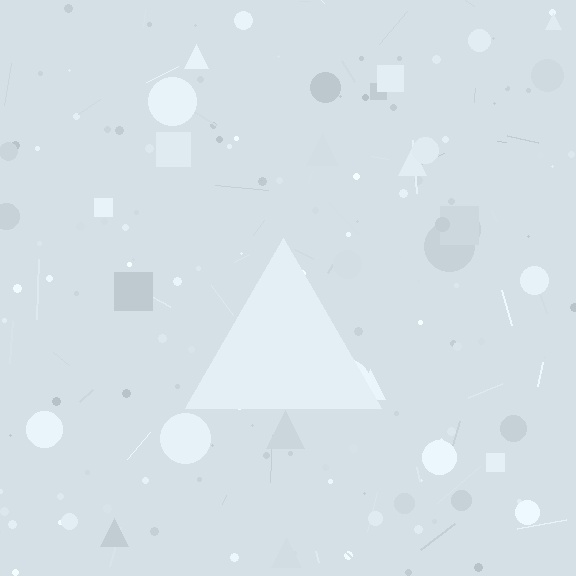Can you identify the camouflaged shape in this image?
The camouflaged shape is a triangle.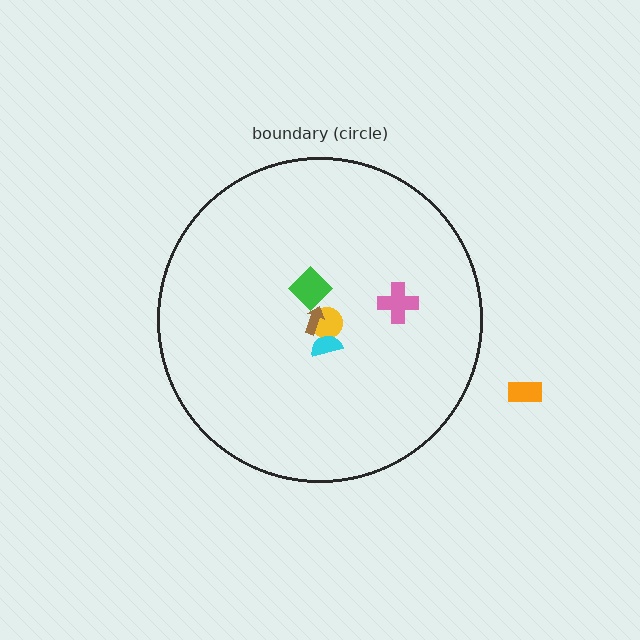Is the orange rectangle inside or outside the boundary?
Outside.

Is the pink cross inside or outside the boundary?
Inside.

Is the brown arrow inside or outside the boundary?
Inside.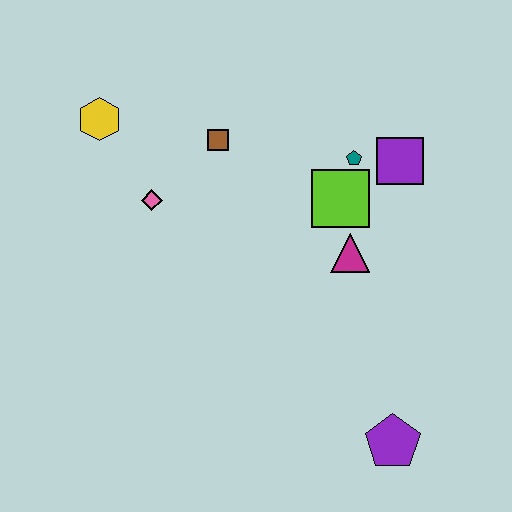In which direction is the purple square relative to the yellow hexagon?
The purple square is to the right of the yellow hexagon.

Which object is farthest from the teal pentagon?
The purple pentagon is farthest from the teal pentagon.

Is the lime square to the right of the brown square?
Yes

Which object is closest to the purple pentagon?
The magenta triangle is closest to the purple pentagon.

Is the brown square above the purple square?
Yes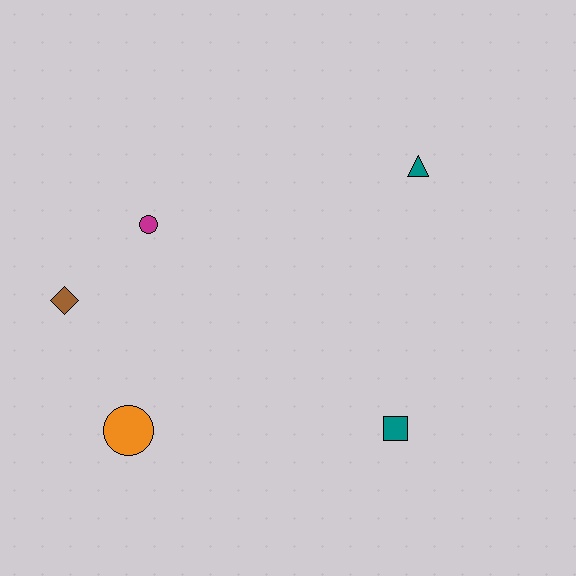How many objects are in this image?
There are 5 objects.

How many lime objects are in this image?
There are no lime objects.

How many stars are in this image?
There are no stars.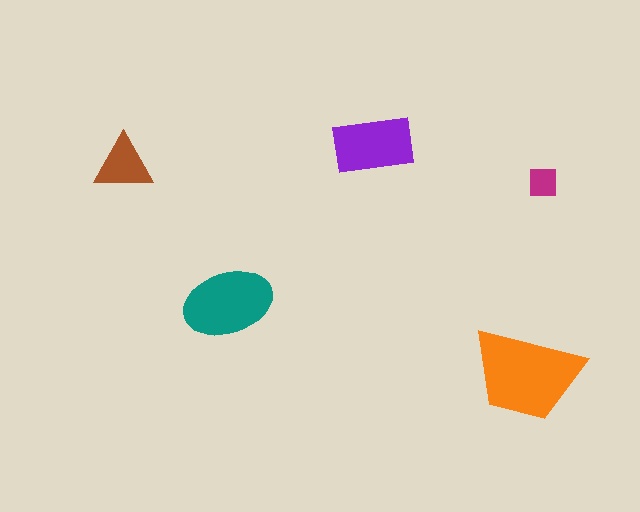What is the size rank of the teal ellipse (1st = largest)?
2nd.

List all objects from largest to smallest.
The orange trapezoid, the teal ellipse, the purple rectangle, the brown triangle, the magenta square.